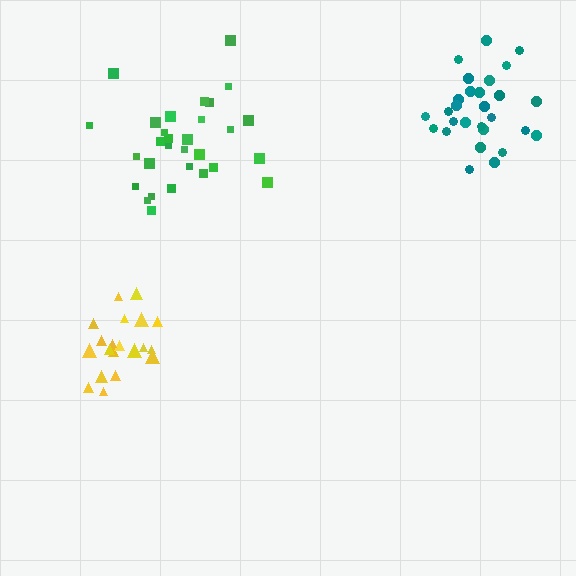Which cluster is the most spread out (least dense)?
Green.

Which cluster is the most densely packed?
Yellow.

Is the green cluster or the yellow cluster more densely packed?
Yellow.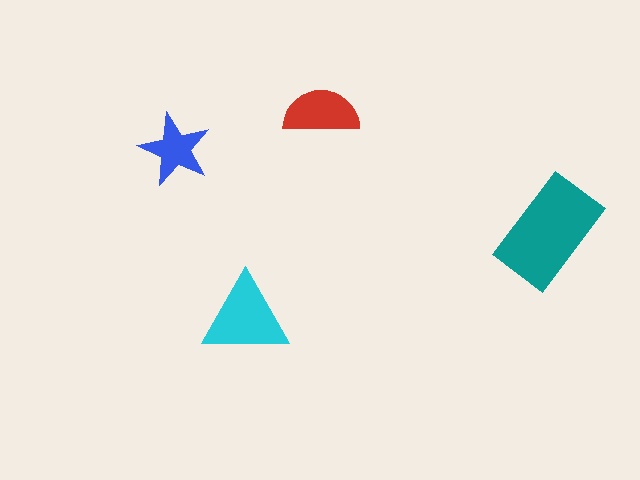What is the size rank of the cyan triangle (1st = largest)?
2nd.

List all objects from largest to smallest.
The teal rectangle, the cyan triangle, the red semicircle, the blue star.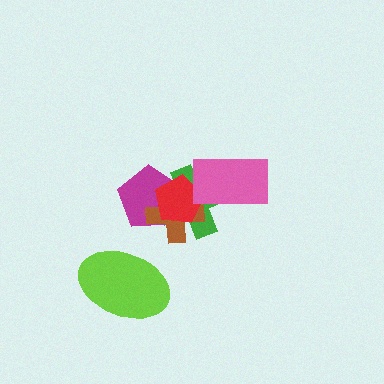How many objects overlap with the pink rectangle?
2 objects overlap with the pink rectangle.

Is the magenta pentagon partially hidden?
Yes, it is partially covered by another shape.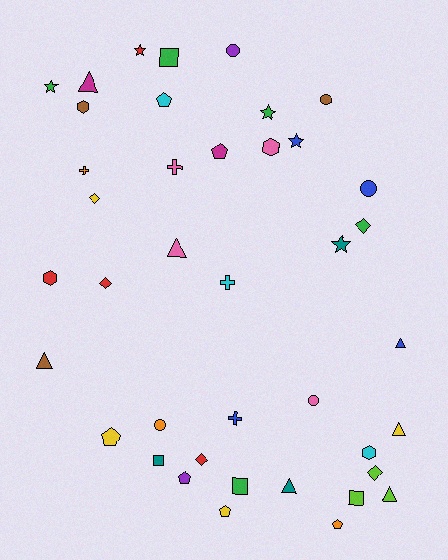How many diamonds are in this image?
There are 5 diamonds.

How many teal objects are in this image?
There are 3 teal objects.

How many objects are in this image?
There are 40 objects.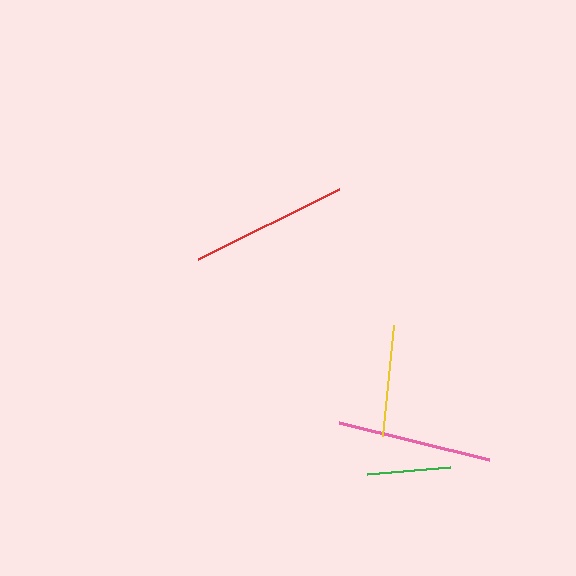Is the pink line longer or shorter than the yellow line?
The pink line is longer than the yellow line.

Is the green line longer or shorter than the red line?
The red line is longer than the green line.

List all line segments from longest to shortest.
From longest to shortest: red, pink, yellow, green.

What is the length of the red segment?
The red segment is approximately 158 pixels long.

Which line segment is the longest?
The red line is the longest at approximately 158 pixels.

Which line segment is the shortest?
The green line is the shortest at approximately 83 pixels.